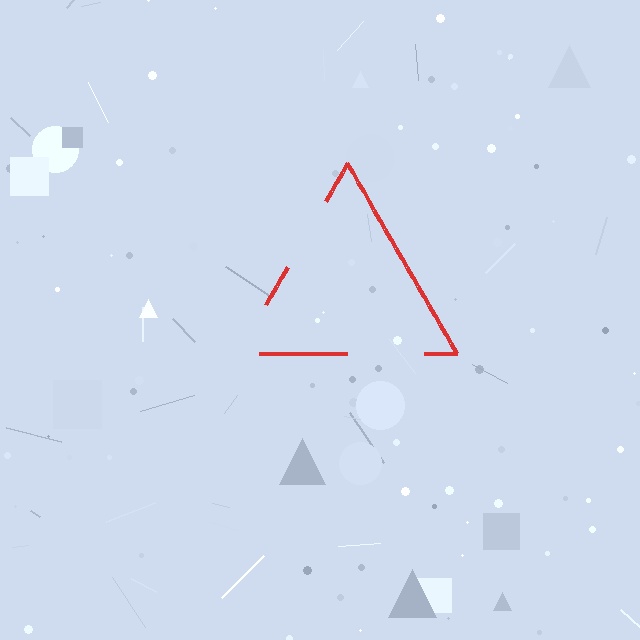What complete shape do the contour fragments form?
The contour fragments form a triangle.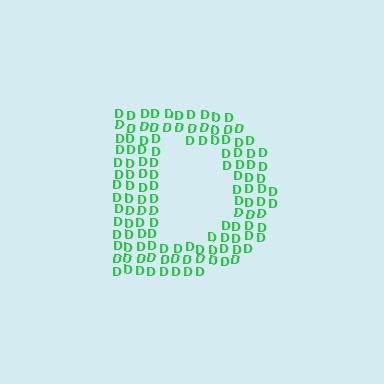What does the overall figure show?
The overall figure shows the letter D.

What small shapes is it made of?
It is made of small letter D's.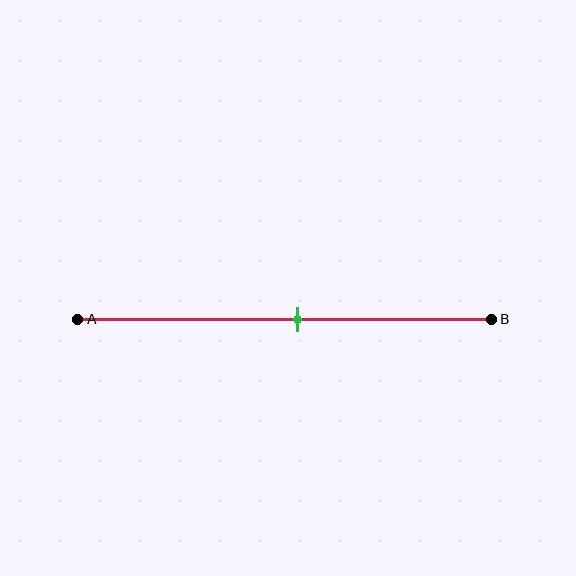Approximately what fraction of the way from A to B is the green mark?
The green mark is approximately 55% of the way from A to B.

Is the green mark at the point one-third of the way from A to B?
No, the mark is at about 55% from A, not at the 33% one-third point.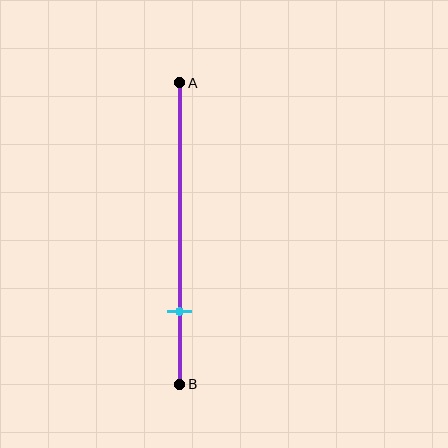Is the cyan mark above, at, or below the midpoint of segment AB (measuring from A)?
The cyan mark is below the midpoint of segment AB.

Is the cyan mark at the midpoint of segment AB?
No, the mark is at about 75% from A, not at the 50% midpoint.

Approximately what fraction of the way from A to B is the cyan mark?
The cyan mark is approximately 75% of the way from A to B.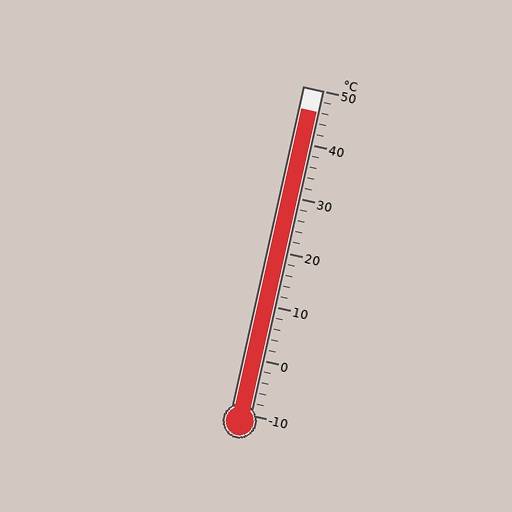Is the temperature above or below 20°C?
The temperature is above 20°C.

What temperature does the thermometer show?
The thermometer shows approximately 46°C.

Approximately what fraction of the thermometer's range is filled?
The thermometer is filled to approximately 95% of its range.